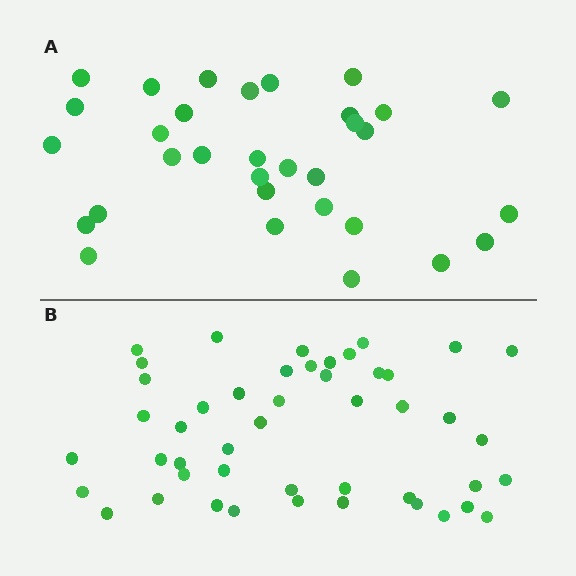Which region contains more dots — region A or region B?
Region B (the bottom region) has more dots.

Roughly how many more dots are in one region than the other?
Region B has approximately 15 more dots than region A.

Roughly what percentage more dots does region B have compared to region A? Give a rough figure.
About 45% more.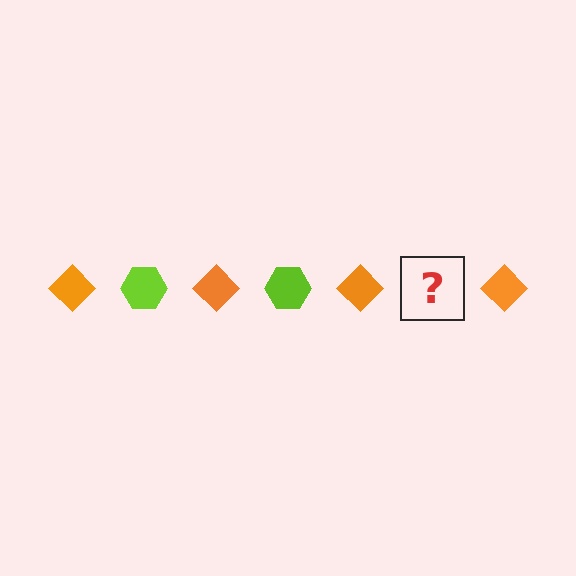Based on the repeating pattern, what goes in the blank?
The blank should be a lime hexagon.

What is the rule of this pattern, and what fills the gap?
The rule is that the pattern alternates between orange diamond and lime hexagon. The gap should be filled with a lime hexagon.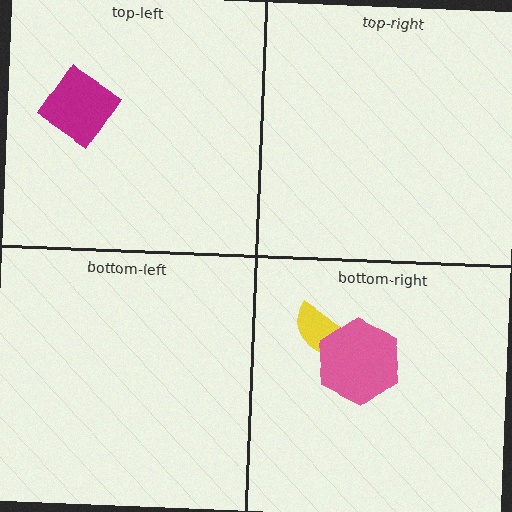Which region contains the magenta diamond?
The top-left region.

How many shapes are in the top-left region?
1.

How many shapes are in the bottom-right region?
2.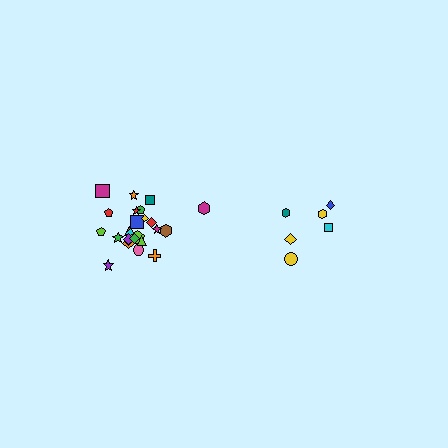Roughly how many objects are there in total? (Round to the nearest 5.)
Roughly 30 objects in total.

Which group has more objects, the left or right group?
The left group.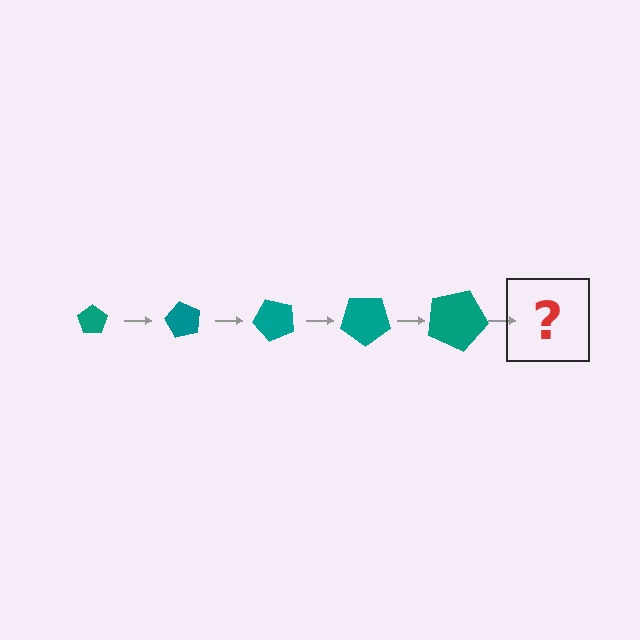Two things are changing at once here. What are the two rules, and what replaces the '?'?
The two rules are that the pentagon grows larger each step and it rotates 60 degrees each step. The '?' should be a pentagon, larger than the previous one and rotated 300 degrees from the start.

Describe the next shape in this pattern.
It should be a pentagon, larger than the previous one and rotated 300 degrees from the start.